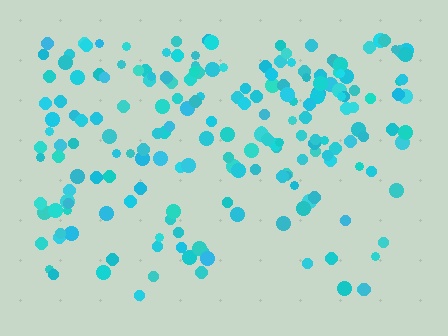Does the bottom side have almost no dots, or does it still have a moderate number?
Still a moderate number, just noticeably fewer than the top.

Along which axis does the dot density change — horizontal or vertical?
Vertical.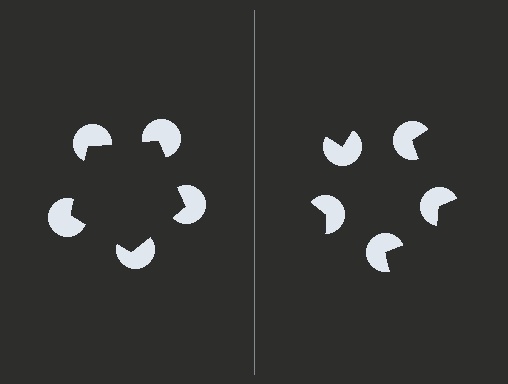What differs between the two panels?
The pac-man discs are positioned identically on both sides; only the wedge orientations differ. On the left they align to a pentagon; on the right they are misaligned.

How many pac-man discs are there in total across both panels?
10 — 5 on each side.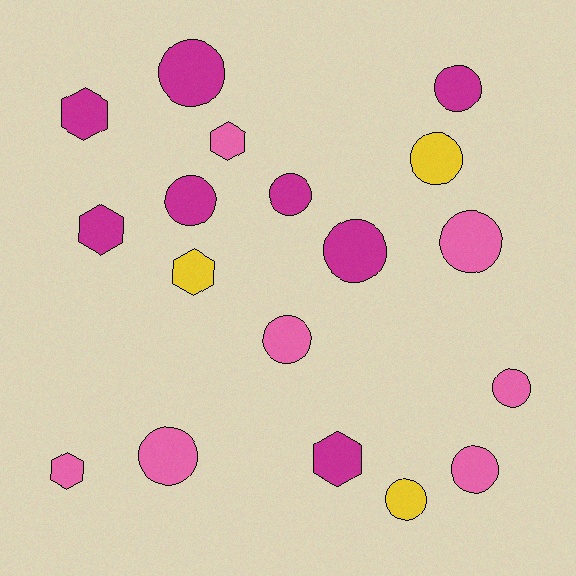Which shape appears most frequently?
Circle, with 12 objects.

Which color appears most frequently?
Magenta, with 8 objects.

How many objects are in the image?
There are 18 objects.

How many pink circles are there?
There are 5 pink circles.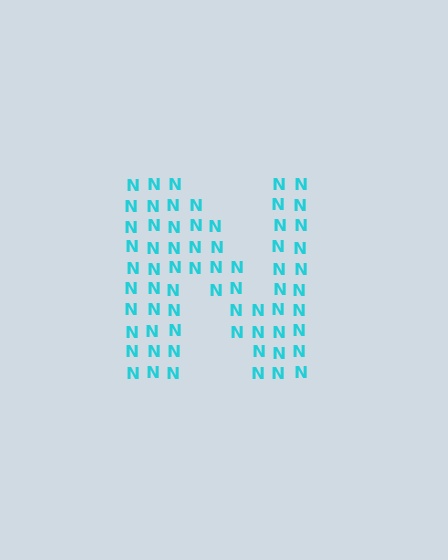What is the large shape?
The large shape is the letter N.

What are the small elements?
The small elements are letter N's.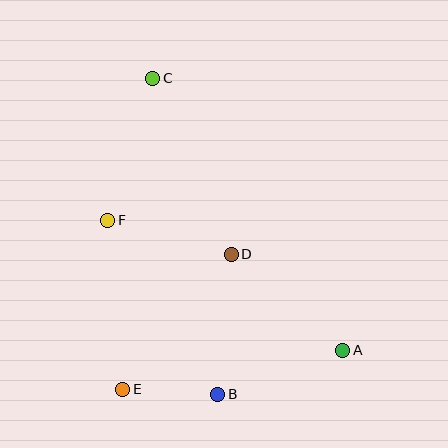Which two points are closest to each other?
Points B and E are closest to each other.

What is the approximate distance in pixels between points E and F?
The distance between E and F is approximately 169 pixels.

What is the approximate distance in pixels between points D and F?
The distance between D and F is approximately 128 pixels.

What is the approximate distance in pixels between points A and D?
The distance between A and D is approximately 147 pixels.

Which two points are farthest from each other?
Points A and C are farthest from each other.